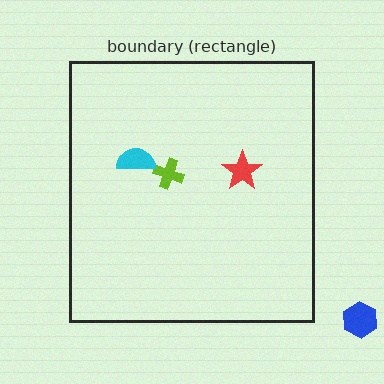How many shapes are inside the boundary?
3 inside, 1 outside.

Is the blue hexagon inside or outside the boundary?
Outside.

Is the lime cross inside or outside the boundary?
Inside.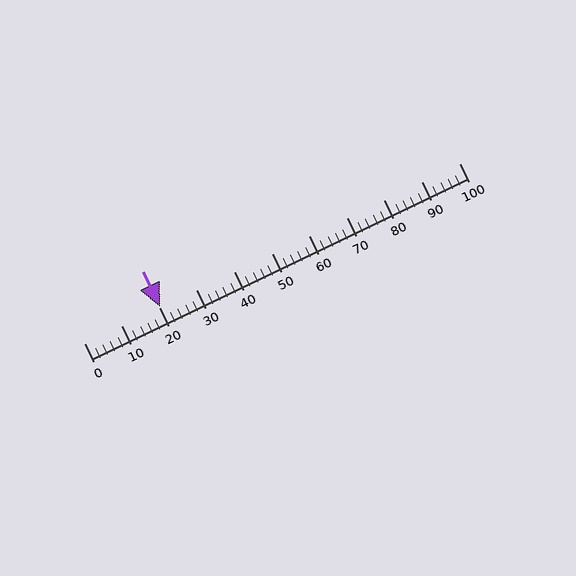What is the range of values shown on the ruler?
The ruler shows values from 0 to 100.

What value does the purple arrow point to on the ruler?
The purple arrow points to approximately 20.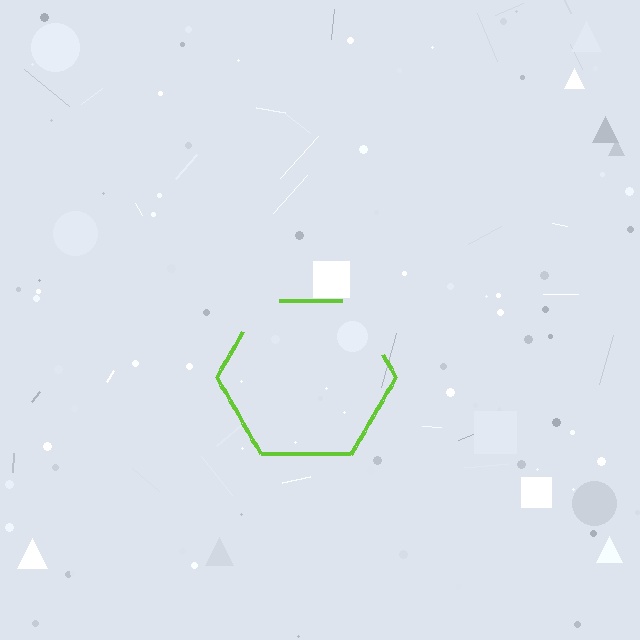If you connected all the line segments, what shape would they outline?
They would outline a hexagon.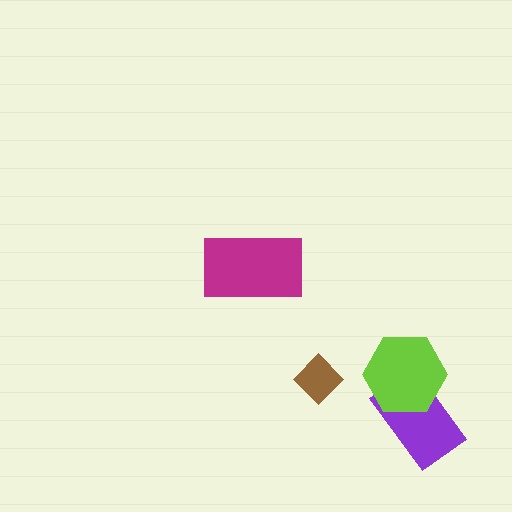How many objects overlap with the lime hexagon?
1 object overlaps with the lime hexagon.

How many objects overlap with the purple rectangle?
1 object overlaps with the purple rectangle.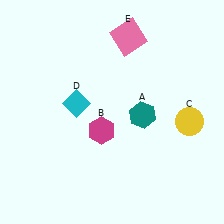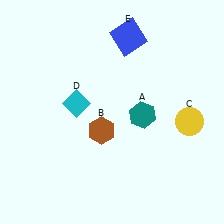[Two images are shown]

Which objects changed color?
B changed from magenta to brown. E changed from pink to blue.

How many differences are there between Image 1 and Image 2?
There are 2 differences between the two images.